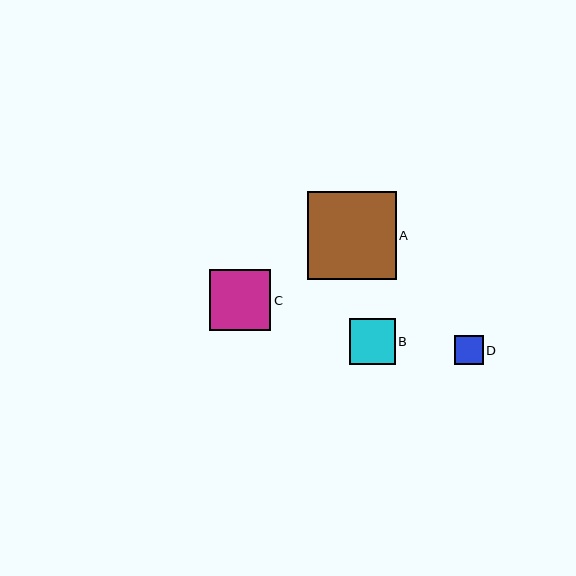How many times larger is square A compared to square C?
Square A is approximately 1.5 times the size of square C.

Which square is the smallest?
Square D is the smallest with a size of approximately 29 pixels.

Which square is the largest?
Square A is the largest with a size of approximately 88 pixels.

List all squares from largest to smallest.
From largest to smallest: A, C, B, D.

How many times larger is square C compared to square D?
Square C is approximately 2.1 times the size of square D.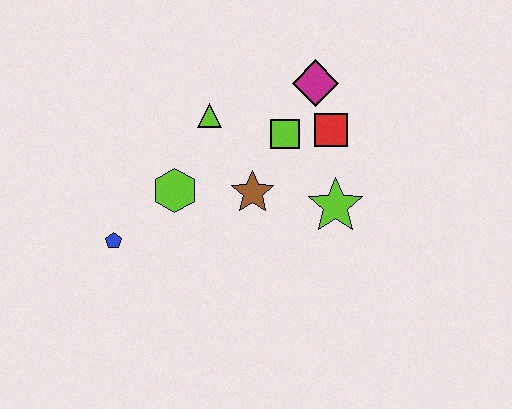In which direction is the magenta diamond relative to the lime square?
The magenta diamond is above the lime square.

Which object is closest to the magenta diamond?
The red square is closest to the magenta diamond.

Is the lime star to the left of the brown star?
No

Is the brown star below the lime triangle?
Yes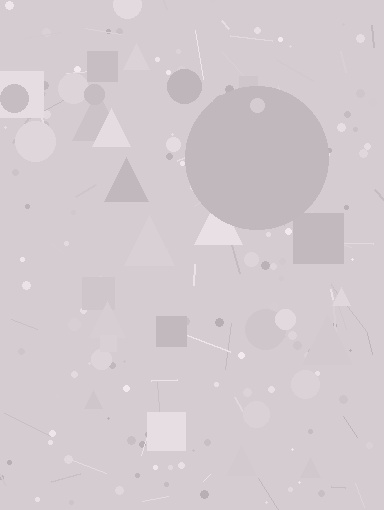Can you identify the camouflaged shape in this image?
The camouflaged shape is a circle.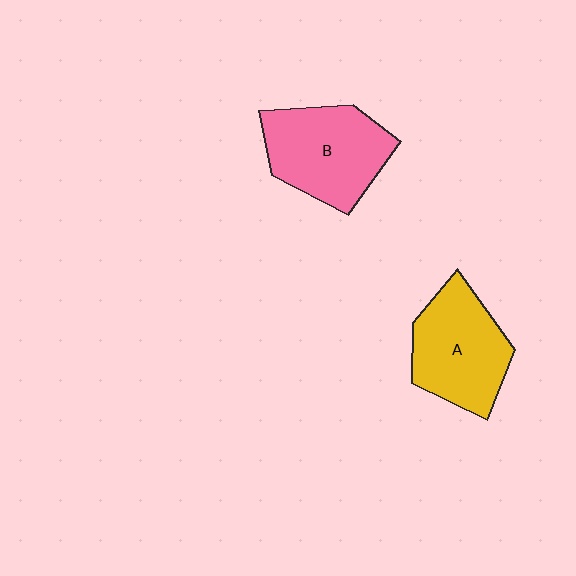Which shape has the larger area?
Shape B (pink).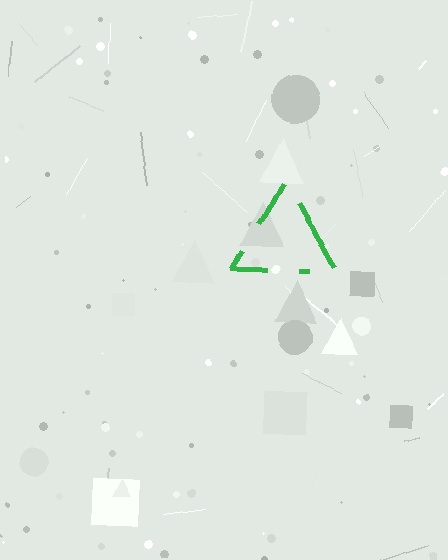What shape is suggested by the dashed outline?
The dashed outline suggests a triangle.